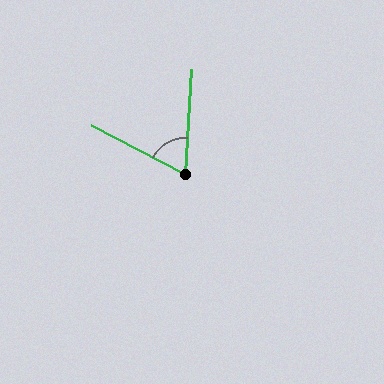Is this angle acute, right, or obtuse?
It is acute.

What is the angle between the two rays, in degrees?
Approximately 66 degrees.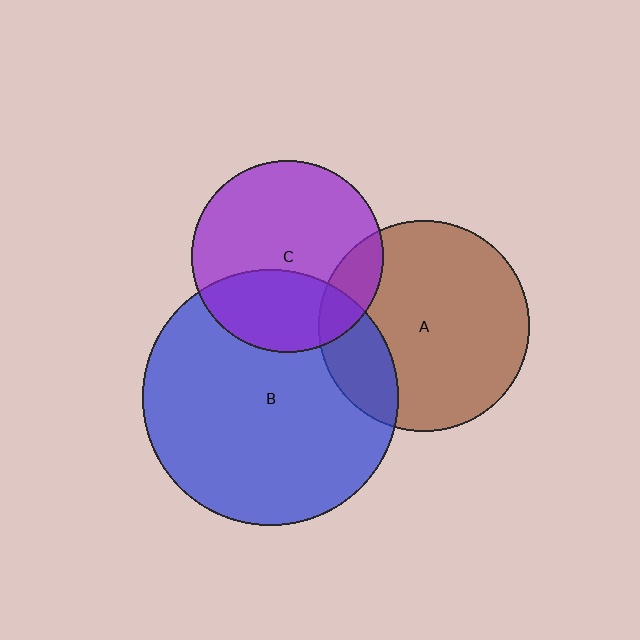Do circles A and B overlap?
Yes.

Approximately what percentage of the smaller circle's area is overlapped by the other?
Approximately 20%.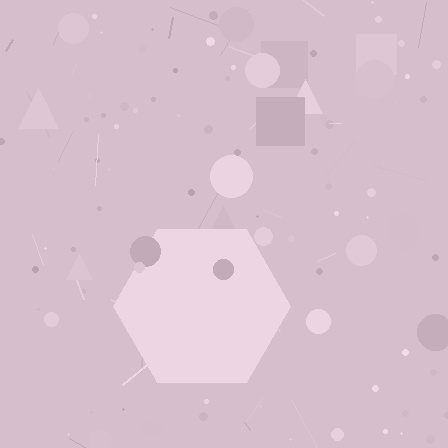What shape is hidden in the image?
A hexagon is hidden in the image.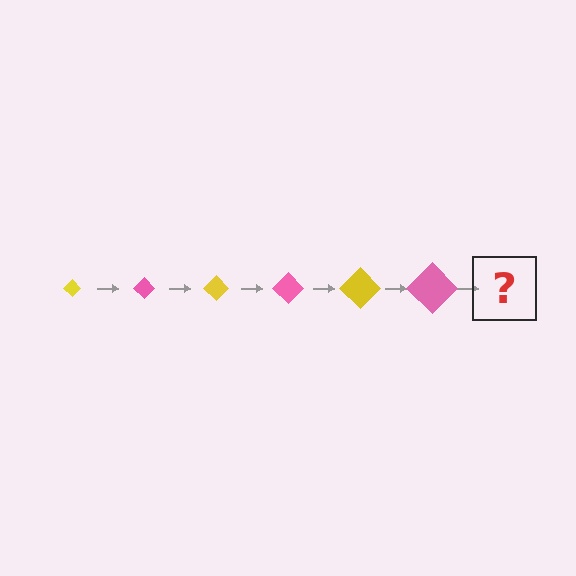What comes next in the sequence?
The next element should be a yellow diamond, larger than the previous one.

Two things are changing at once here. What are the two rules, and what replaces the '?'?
The two rules are that the diamond grows larger each step and the color cycles through yellow and pink. The '?' should be a yellow diamond, larger than the previous one.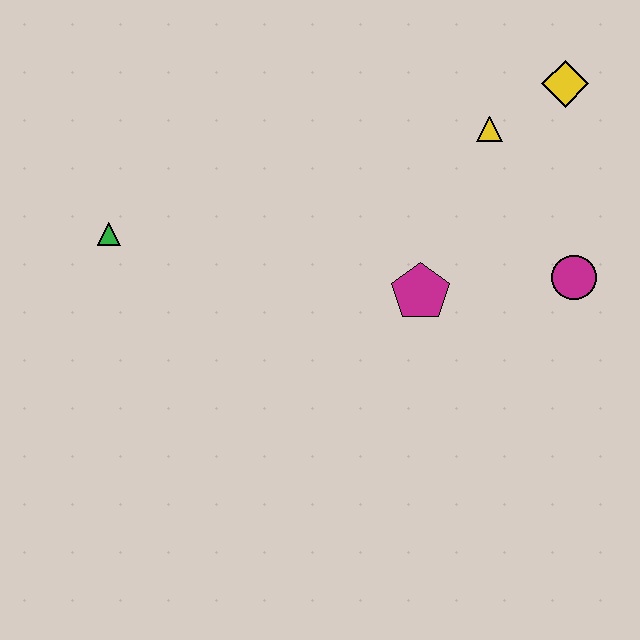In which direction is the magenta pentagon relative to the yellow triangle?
The magenta pentagon is below the yellow triangle.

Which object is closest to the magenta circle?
The magenta pentagon is closest to the magenta circle.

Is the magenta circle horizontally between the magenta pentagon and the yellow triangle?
No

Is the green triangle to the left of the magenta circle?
Yes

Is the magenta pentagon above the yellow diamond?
No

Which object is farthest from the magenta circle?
The green triangle is farthest from the magenta circle.